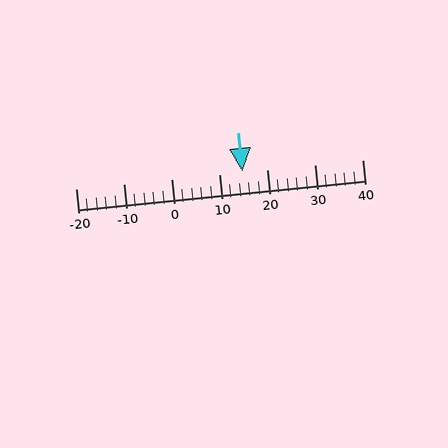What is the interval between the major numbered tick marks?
The major tick marks are spaced 10 units apart.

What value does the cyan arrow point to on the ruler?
The cyan arrow points to approximately 15.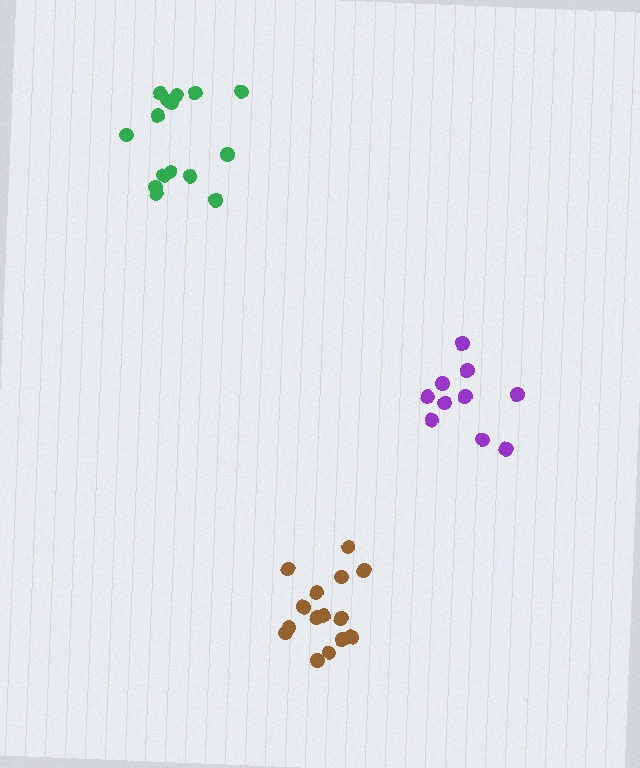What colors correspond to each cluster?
The clusters are colored: purple, brown, green.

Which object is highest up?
The green cluster is topmost.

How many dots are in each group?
Group 1: 10 dots, Group 2: 15 dots, Group 3: 16 dots (41 total).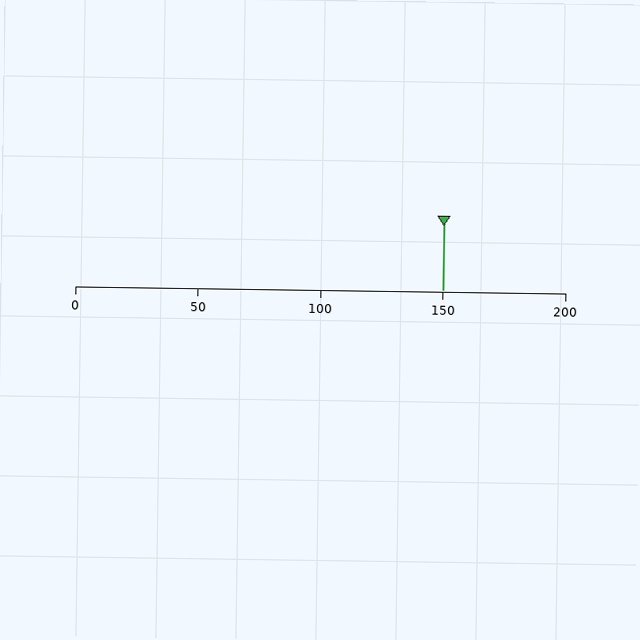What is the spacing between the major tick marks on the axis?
The major ticks are spaced 50 apart.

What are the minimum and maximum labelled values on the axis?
The axis runs from 0 to 200.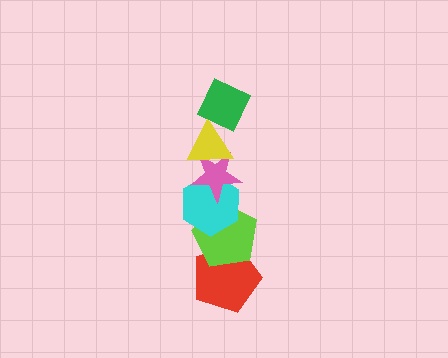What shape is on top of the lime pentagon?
The cyan hexagon is on top of the lime pentagon.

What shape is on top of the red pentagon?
The lime pentagon is on top of the red pentagon.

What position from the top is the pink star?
The pink star is 3rd from the top.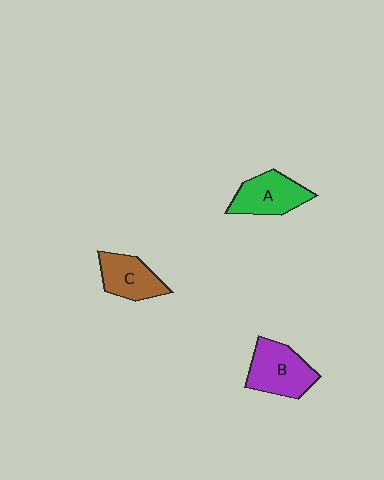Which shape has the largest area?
Shape B (purple).